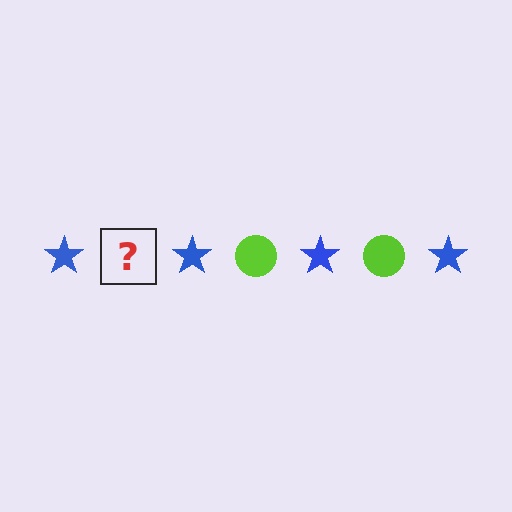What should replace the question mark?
The question mark should be replaced with a lime circle.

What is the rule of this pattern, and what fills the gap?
The rule is that the pattern alternates between blue star and lime circle. The gap should be filled with a lime circle.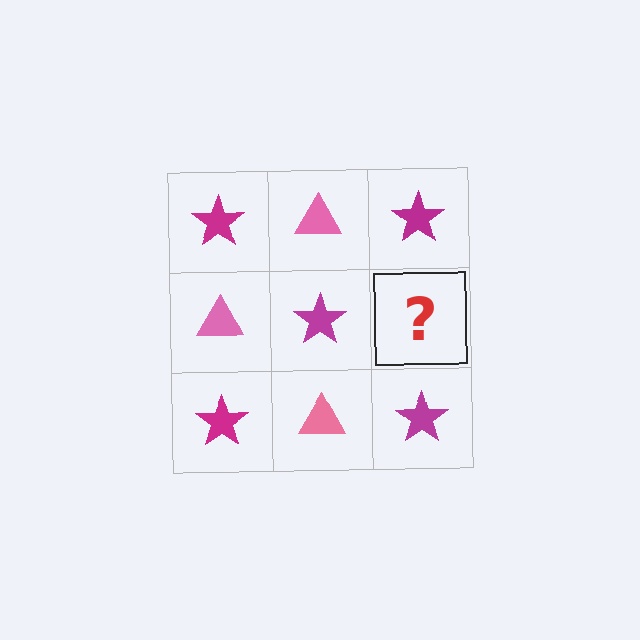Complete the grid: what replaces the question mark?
The question mark should be replaced with a pink triangle.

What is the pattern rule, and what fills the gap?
The rule is that it alternates magenta star and pink triangle in a checkerboard pattern. The gap should be filled with a pink triangle.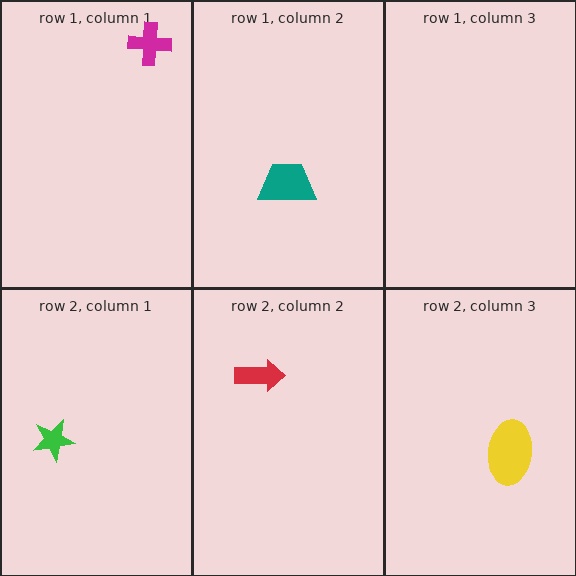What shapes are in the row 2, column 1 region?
The green star.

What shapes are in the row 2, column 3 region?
The yellow ellipse.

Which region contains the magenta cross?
The row 1, column 1 region.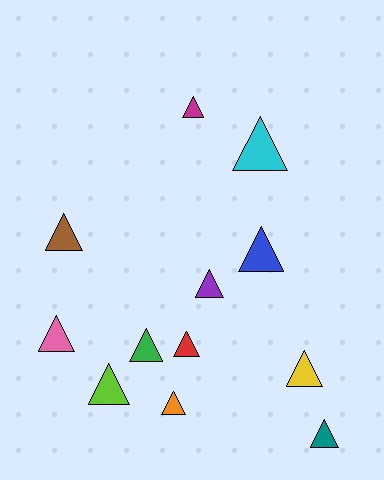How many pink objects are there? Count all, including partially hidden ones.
There is 1 pink object.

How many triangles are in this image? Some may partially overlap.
There are 12 triangles.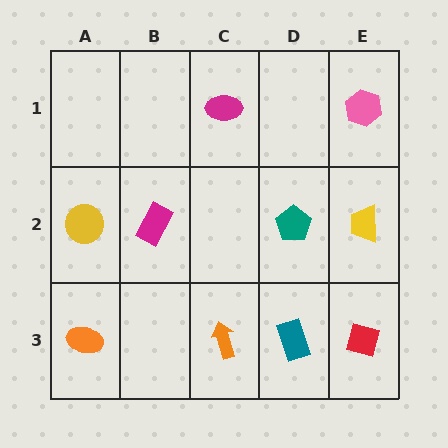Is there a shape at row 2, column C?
No, that cell is empty.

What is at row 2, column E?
A yellow trapezoid.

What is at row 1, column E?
A pink hexagon.